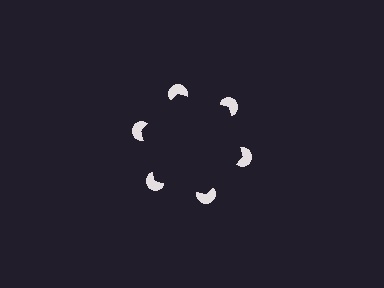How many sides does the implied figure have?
6 sides.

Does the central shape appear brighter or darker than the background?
It typically appears slightly darker than the background, even though no actual brightness change is drawn.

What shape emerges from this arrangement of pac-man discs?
An illusory hexagon — its edges are inferred from the aligned wedge cuts in the pac-man discs, not physically drawn.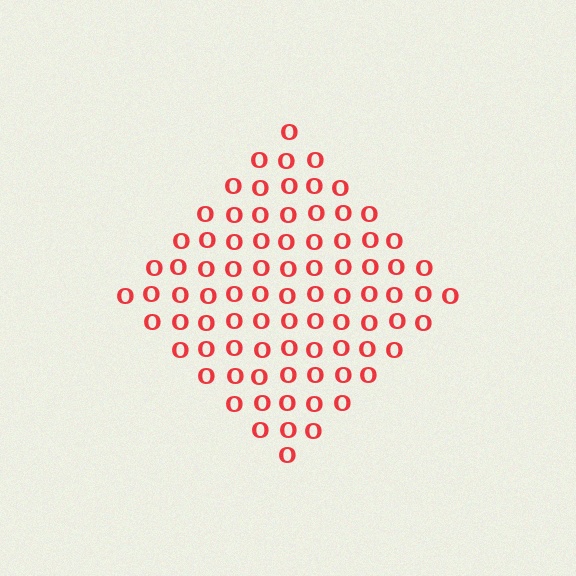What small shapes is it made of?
It is made of small letter O's.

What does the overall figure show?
The overall figure shows a diamond.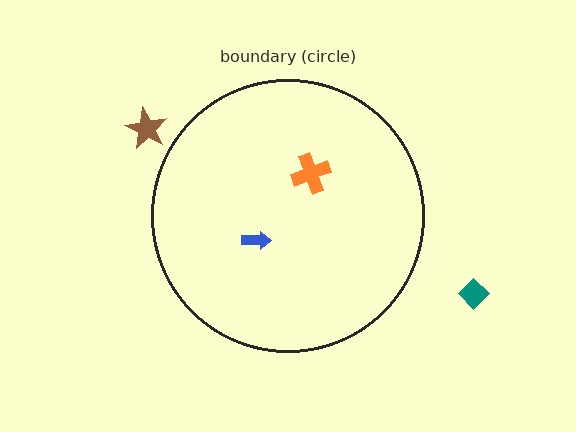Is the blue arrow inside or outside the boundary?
Inside.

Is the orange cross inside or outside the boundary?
Inside.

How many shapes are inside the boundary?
2 inside, 2 outside.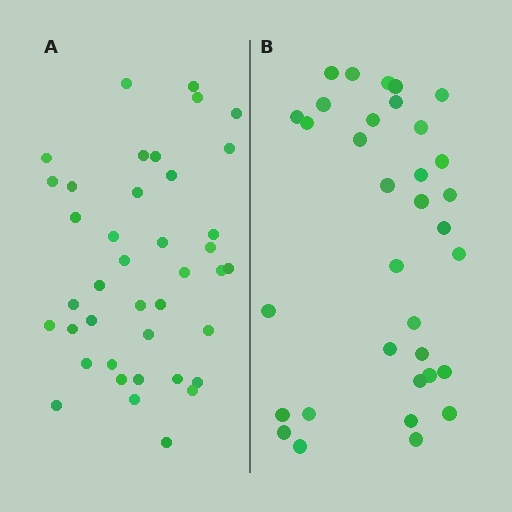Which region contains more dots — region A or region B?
Region A (the left region) has more dots.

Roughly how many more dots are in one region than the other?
Region A has about 6 more dots than region B.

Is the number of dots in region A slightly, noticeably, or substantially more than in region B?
Region A has only slightly more — the two regions are fairly close. The ratio is roughly 1.2 to 1.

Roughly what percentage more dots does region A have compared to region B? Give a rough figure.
About 20% more.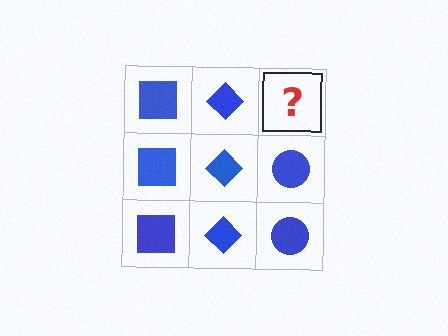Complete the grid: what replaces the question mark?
The question mark should be replaced with a blue circle.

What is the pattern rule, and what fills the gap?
The rule is that each column has a consistent shape. The gap should be filled with a blue circle.